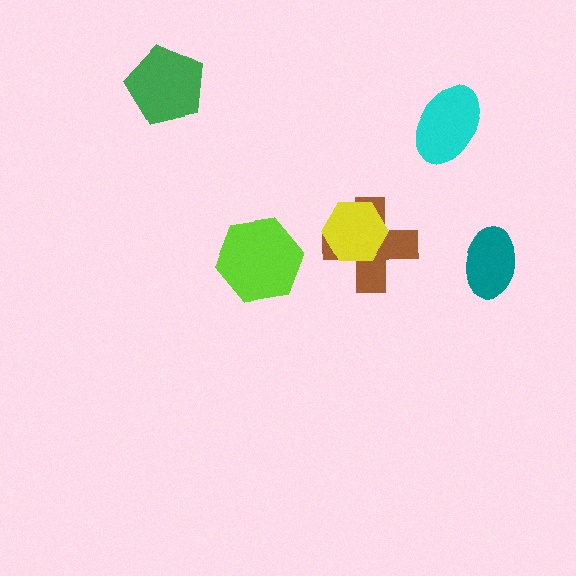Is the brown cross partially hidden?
Yes, it is partially covered by another shape.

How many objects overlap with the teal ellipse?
0 objects overlap with the teal ellipse.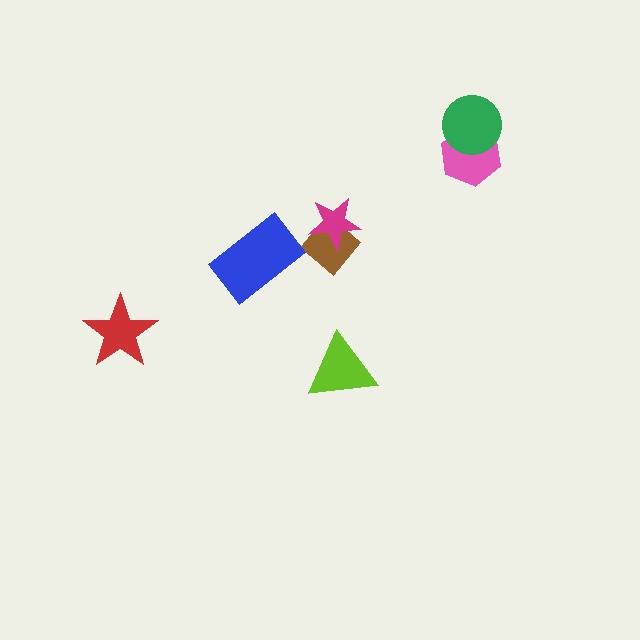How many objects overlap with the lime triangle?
0 objects overlap with the lime triangle.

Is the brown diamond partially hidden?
Yes, it is partially covered by another shape.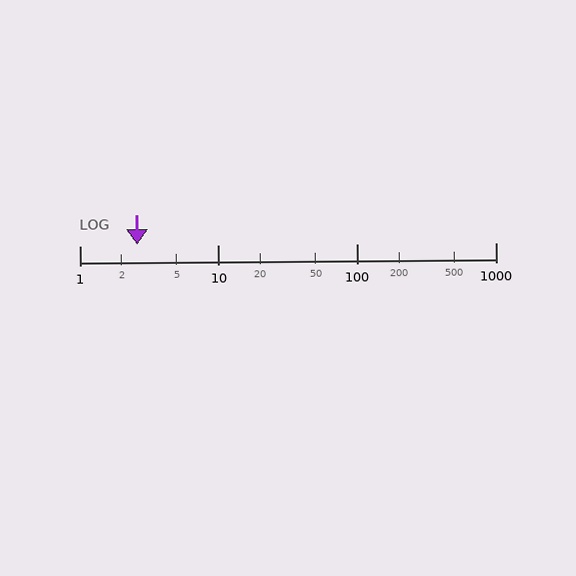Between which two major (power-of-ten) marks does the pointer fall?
The pointer is between 1 and 10.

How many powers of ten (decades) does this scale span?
The scale spans 3 decades, from 1 to 1000.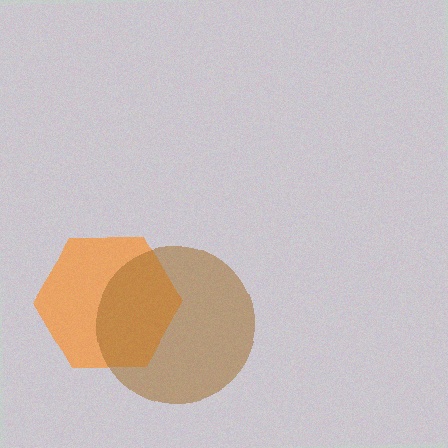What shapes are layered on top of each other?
The layered shapes are: an orange hexagon, a brown circle.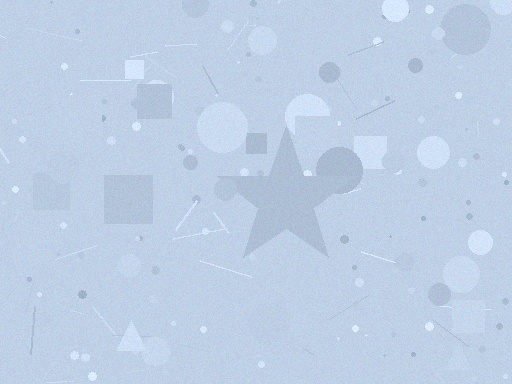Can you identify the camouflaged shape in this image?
The camouflaged shape is a star.